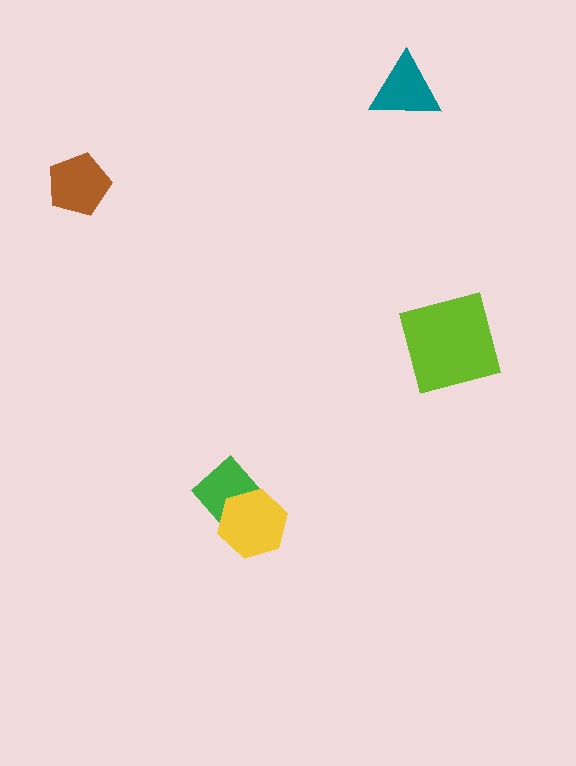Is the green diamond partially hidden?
Yes, it is partially covered by another shape.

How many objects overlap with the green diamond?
1 object overlaps with the green diamond.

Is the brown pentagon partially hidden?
No, no other shape covers it.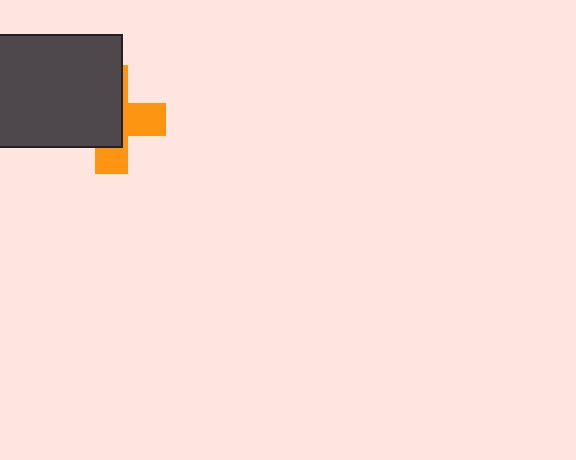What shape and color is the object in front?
The object in front is a dark gray rectangle.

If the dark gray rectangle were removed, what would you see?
You would see the complete orange cross.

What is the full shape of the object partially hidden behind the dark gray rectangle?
The partially hidden object is an orange cross.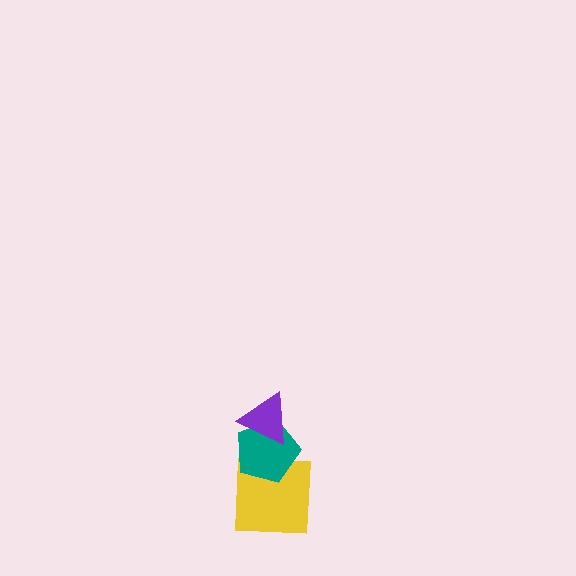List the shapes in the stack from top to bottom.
From top to bottom: the purple triangle, the teal pentagon, the yellow square.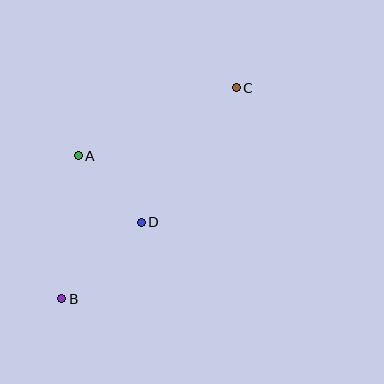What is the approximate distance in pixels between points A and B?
The distance between A and B is approximately 144 pixels.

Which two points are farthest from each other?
Points B and C are farthest from each other.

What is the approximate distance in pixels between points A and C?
The distance between A and C is approximately 172 pixels.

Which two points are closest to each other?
Points A and D are closest to each other.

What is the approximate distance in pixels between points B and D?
The distance between B and D is approximately 111 pixels.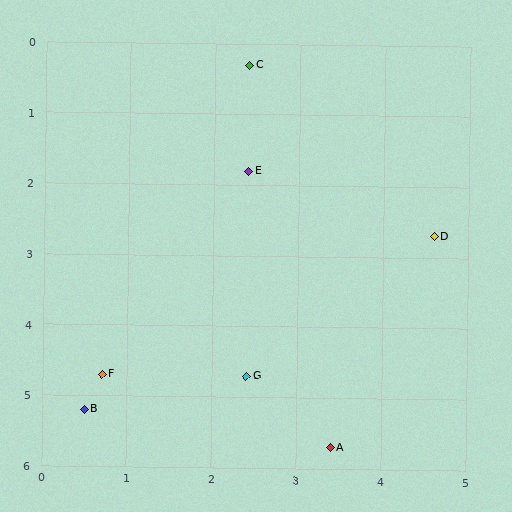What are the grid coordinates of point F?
Point F is at approximately (0.7, 4.7).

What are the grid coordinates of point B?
Point B is at approximately (0.5, 5.2).